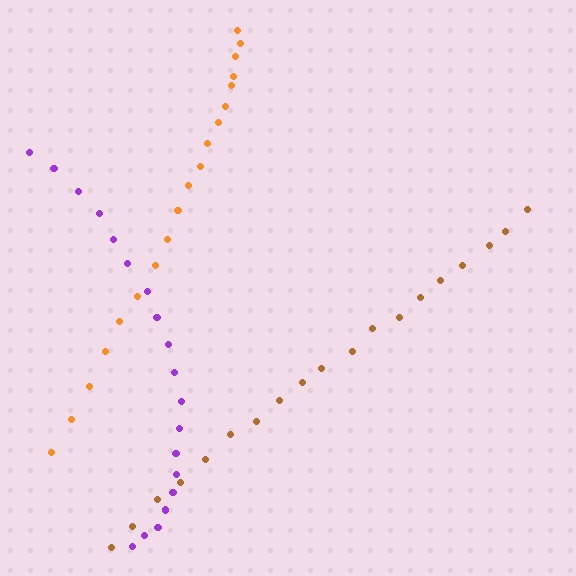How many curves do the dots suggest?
There are 3 distinct paths.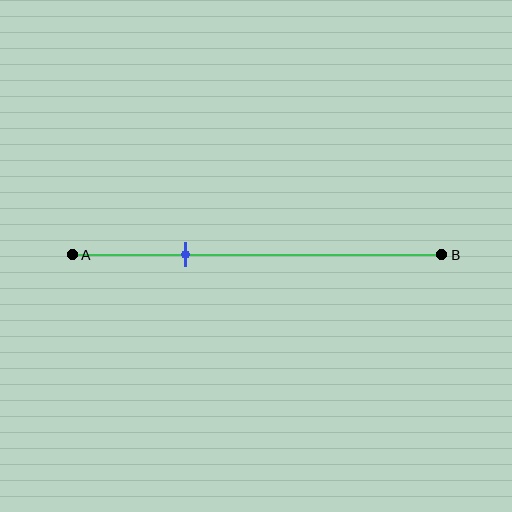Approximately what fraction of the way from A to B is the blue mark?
The blue mark is approximately 30% of the way from A to B.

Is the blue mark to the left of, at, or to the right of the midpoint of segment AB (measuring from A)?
The blue mark is to the left of the midpoint of segment AB.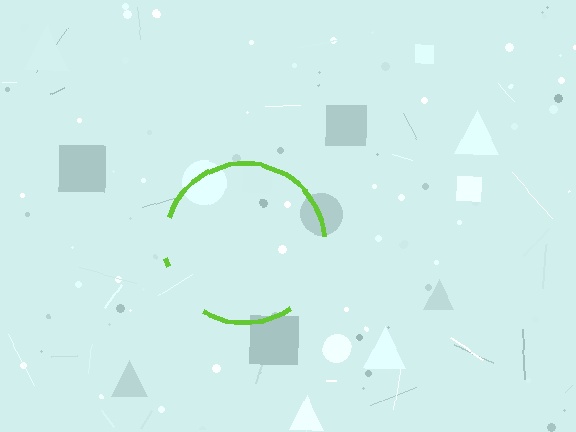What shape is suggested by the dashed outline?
The dashed outline suggests a circle.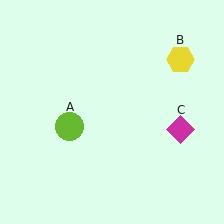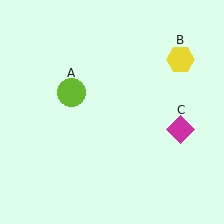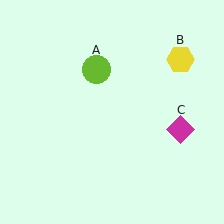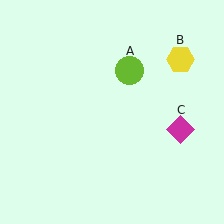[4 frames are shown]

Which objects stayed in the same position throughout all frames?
Yellow hexagon (object B) and magenta diamond (object C) remained stationary.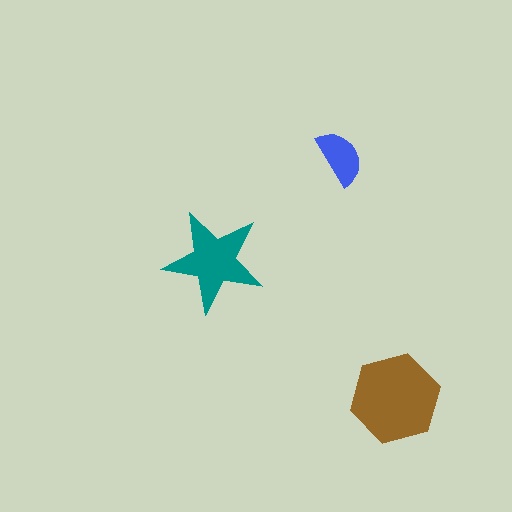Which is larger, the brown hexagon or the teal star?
The brown hexagon.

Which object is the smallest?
The blue semicircle.